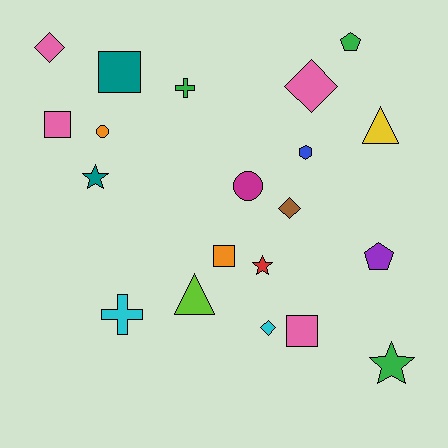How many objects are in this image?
There are 20 objects.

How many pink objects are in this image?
There are 4 pink objects.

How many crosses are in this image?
There are 2 crosses.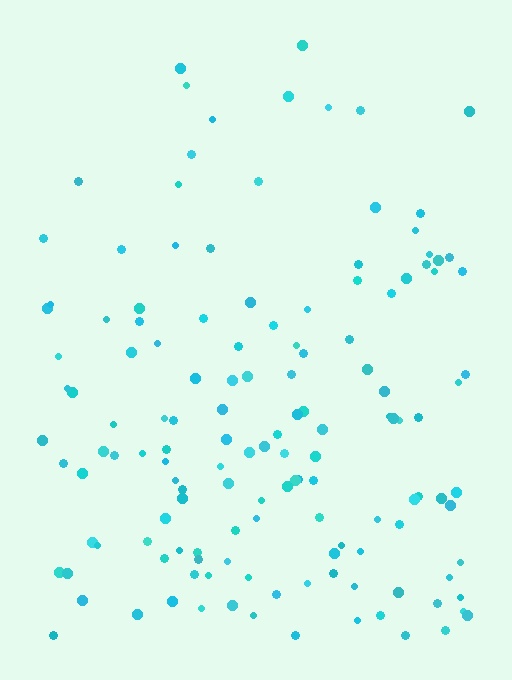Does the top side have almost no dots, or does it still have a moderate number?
Still a moderate number, just noticeably fewer than the bottom.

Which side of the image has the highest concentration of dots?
The bottom.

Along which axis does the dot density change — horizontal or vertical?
Vertical.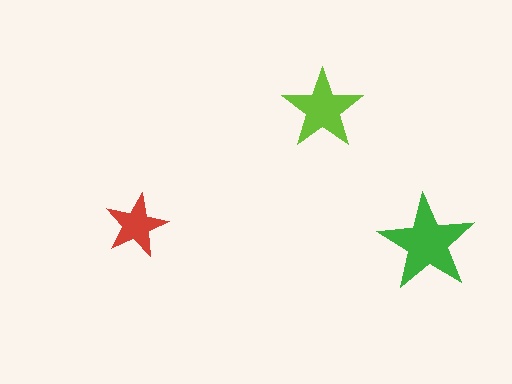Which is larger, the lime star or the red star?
The lime one.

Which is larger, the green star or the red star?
The green one.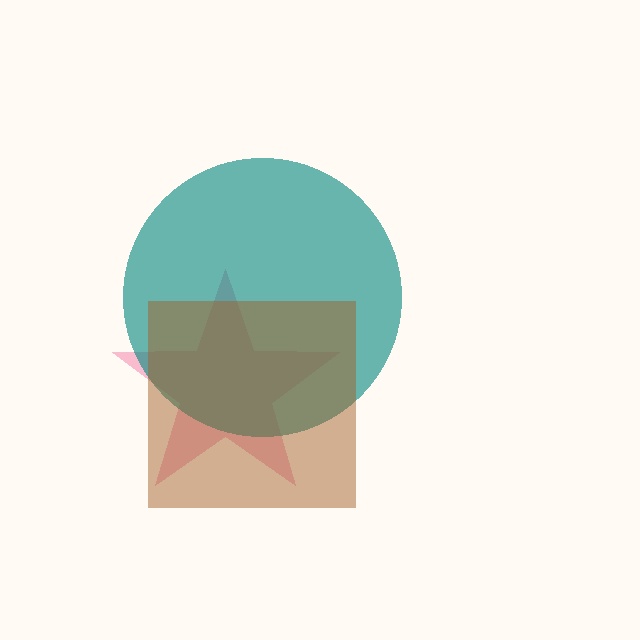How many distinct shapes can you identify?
There are 3 distinct shapes: a pink star, a teal circle, a brown square.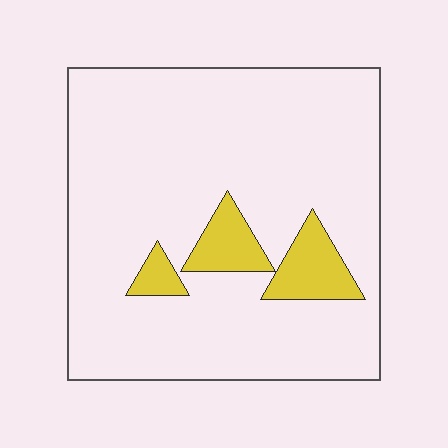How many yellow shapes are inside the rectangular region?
3.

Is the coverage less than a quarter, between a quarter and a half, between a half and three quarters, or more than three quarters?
Less than a quarter.